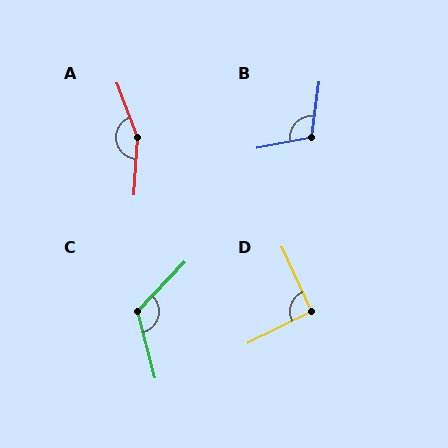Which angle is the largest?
A, at approximately 156 degrees.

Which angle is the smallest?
D, at approximately 92 degrees.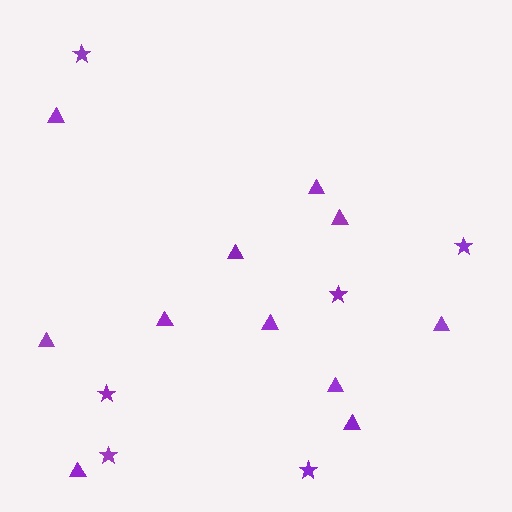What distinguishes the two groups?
There are 2 groups: one group of stars (6) and one group of triangles (11).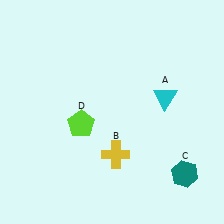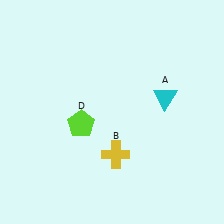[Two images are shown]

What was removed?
The teal hexagon (C) was removed in Image 2.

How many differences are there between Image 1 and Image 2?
There is 1 difference between the two images.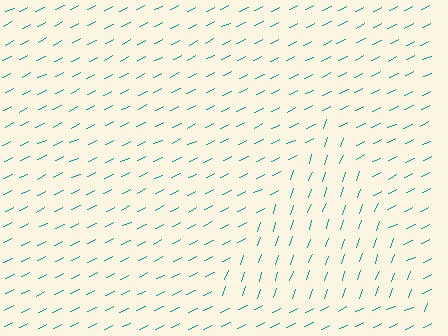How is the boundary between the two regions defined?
The boundary is defined purely by a change in line orientation (approximately 45 degrees difference). All lines are the same color and thickness.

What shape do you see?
I see a triangle.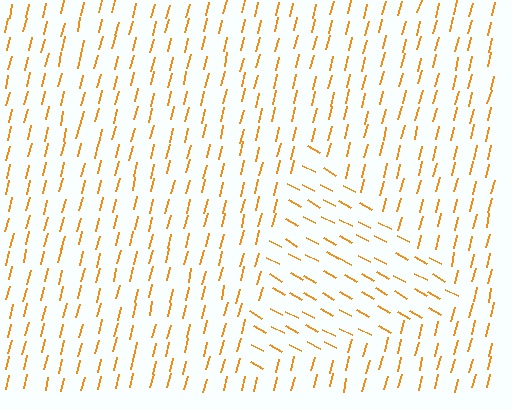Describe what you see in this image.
The image is filled with small orange line segments. A triangle region in the image has lines oriented differently from the surrounding lines, creating a visible texture boundary.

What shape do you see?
I see a triangle.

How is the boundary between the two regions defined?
The boundary is defined purely by a change in line orientation (approximately 75 degrees difference). All lines are the same color and thickness.